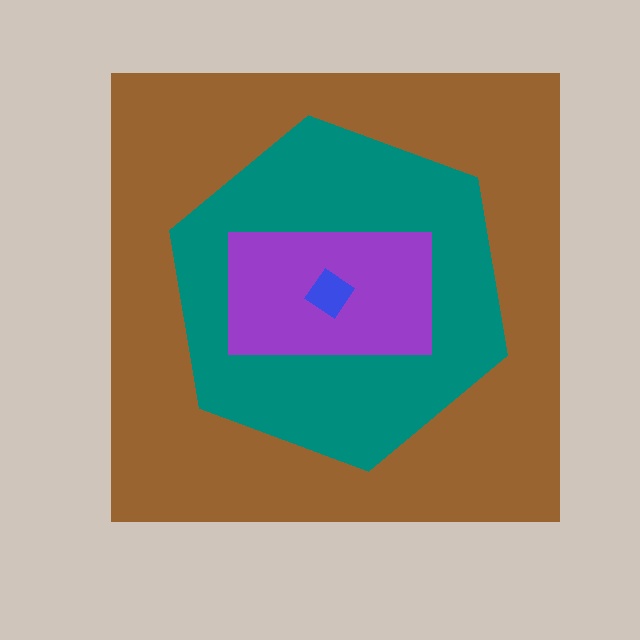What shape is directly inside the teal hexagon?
The purple rectangle.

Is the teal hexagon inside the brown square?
Yes.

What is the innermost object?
The blue diamond.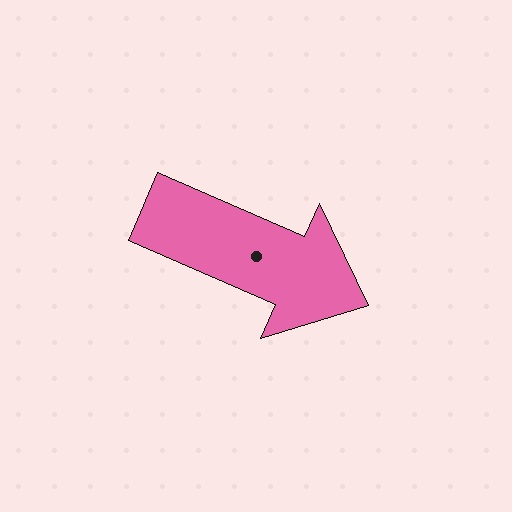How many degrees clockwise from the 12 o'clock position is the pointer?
Approximately 114 degrees.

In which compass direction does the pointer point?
Southeast.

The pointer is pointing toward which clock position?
Roughly 4 o'clock.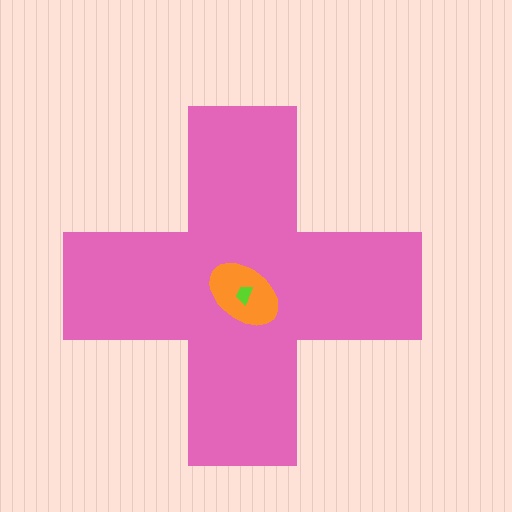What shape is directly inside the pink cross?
The orange ellipse.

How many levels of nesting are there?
3.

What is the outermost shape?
The pink cross.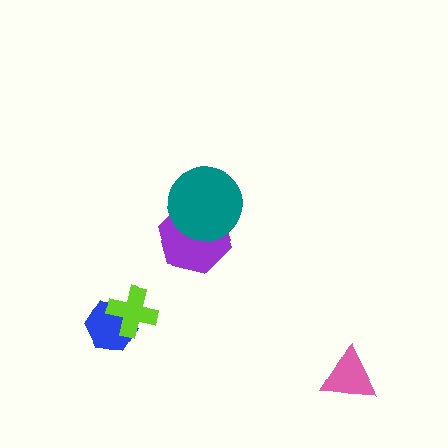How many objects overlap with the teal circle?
1 object overlaps with the teal circle.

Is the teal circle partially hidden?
No, no other shape covers it.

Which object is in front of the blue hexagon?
The lime cross is in front of the blue hexagon.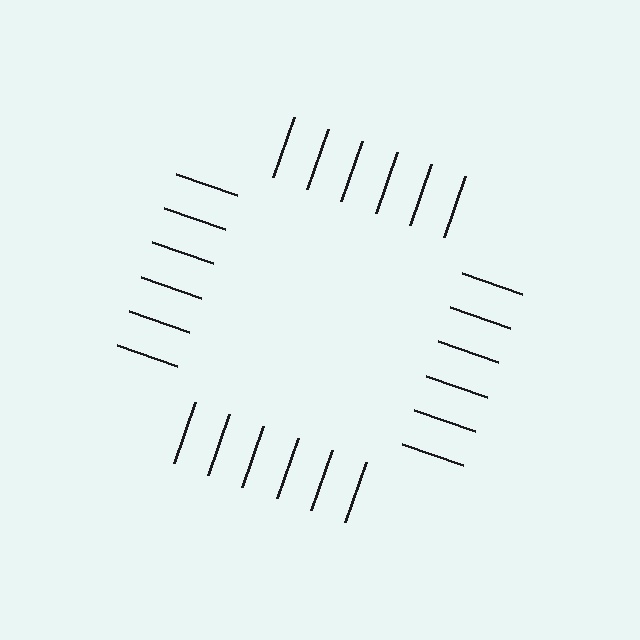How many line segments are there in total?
24 — 6 along each of the 4 edges.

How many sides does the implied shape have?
4 sides — the line-ends trace a square.